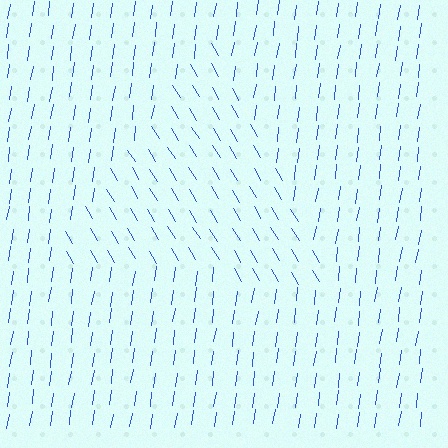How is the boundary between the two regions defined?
The boundary is defined purely by a change in line orientation (approximately 39 degrees difference). All lines are the same color and thickness.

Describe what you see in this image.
The image is filled with small blue line segments. A triangle region in the image has lines oriented differently from the surrounding lines, creating a visible texture boundary.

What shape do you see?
I see a triangle.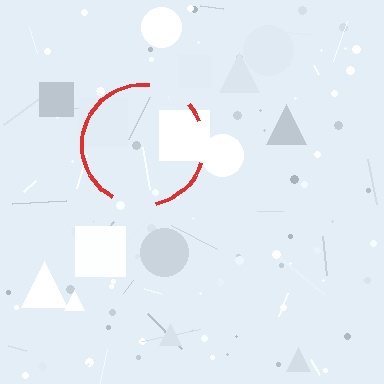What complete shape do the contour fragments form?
The contour fragments form a circle.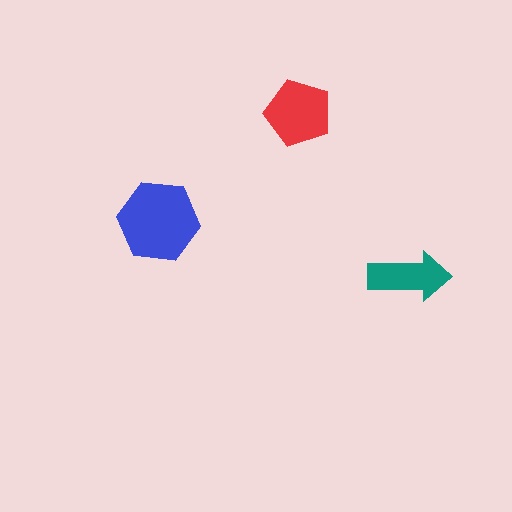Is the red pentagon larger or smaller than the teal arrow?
Larger.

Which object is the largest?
The blue hexagon.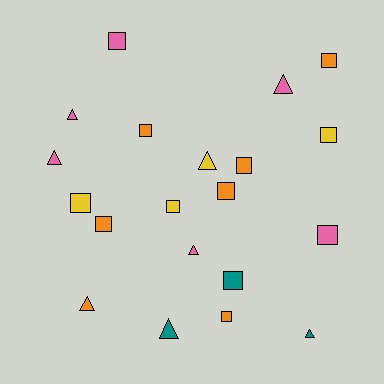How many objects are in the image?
There are 20 objects.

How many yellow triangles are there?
There is 1 yellow triangle.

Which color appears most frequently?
Orange, with 7 objects.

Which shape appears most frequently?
Square, with 12 objects.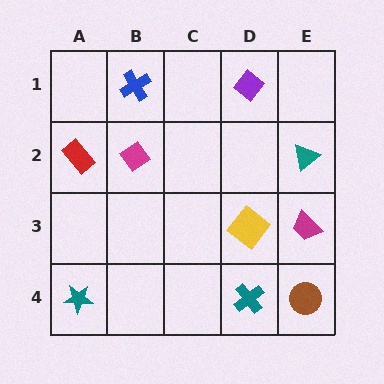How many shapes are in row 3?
2 shapes.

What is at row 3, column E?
A magenta trapezoid.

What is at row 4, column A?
A teal star.